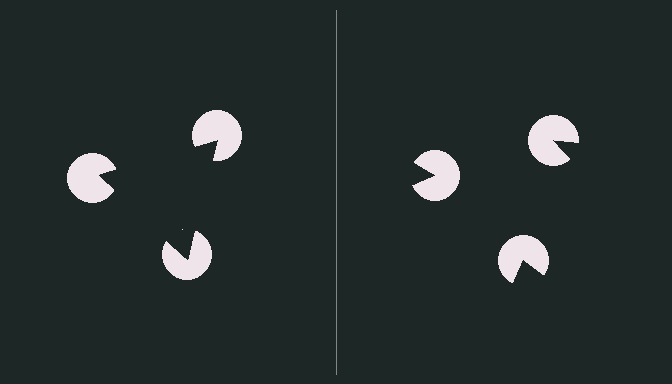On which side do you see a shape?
An illusory triangle appears on the left side. On the right side the wedge cuts are rotated, so no coherent shape forms.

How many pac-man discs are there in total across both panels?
6 — 3 on each side.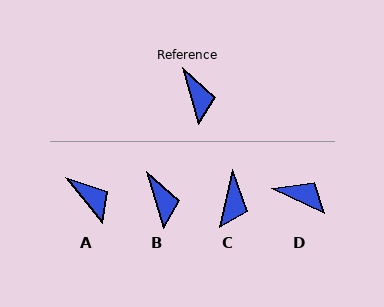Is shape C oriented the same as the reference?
No, it is off by about 28 degrees.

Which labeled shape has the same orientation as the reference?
B.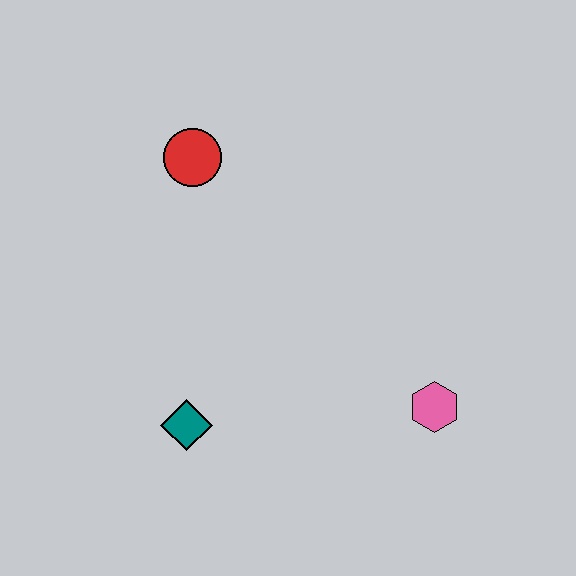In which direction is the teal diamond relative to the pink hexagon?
The teal diamond is to the left of the pink hexagon.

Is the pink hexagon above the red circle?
No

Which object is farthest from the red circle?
The pink hexagon is farthest from the red circle.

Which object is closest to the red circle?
The teal diamond is closest to the red circle.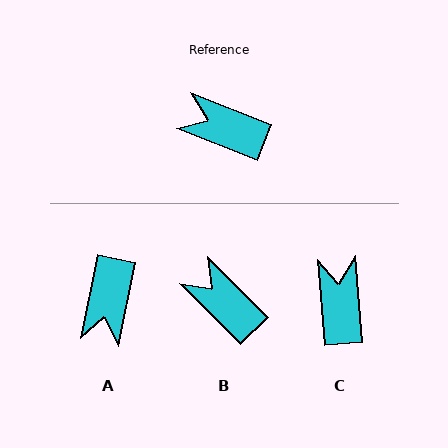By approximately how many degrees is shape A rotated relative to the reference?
Approximately 100 degrees counter-clockwise.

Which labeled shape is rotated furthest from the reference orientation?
A, about 100 degrees away.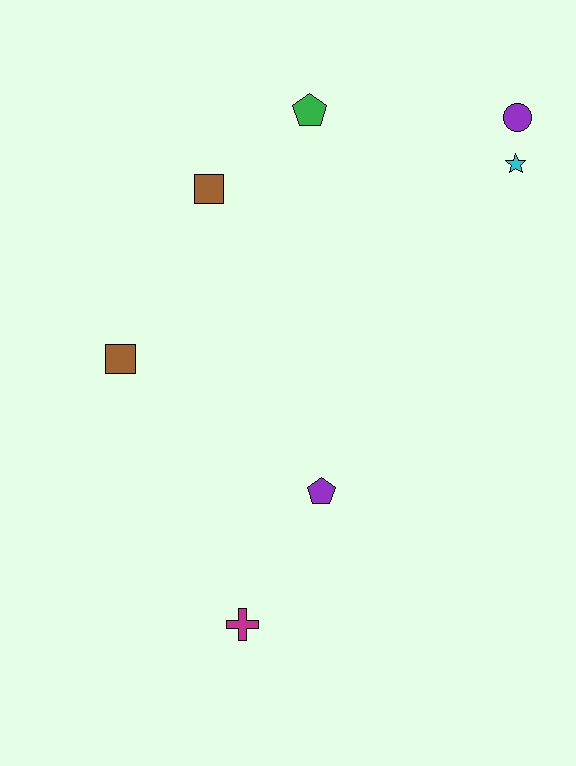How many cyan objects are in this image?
There is 1 cyan object.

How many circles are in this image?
There is 1 circle.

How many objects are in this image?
There are 7 objects.